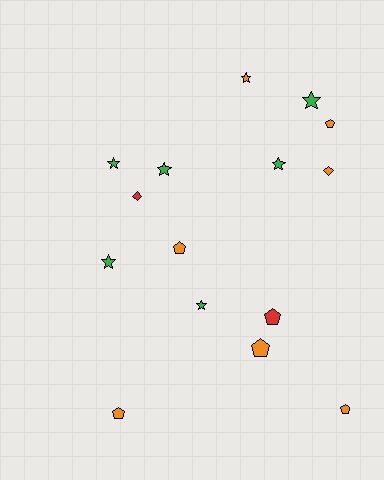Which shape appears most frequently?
Star, with 7 objects.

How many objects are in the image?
There are 15 objects.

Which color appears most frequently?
Orange, with 7 objects.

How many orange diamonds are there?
There is 1 orange diamond.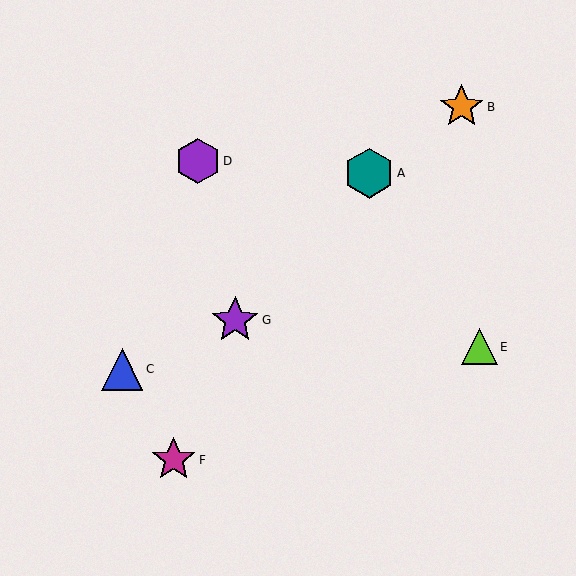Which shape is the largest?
The teal hexagon (labeled A) is the largest.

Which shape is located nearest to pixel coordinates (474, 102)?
The orange star (labeled B) at (462, 107) is nearest to that location.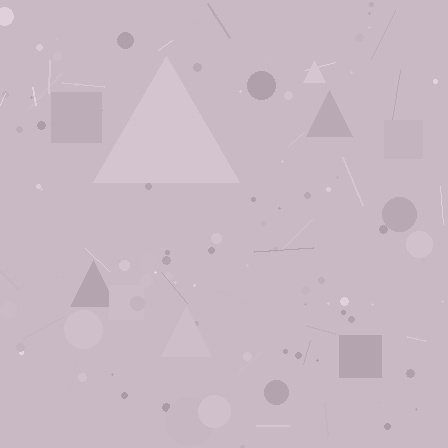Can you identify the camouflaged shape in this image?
The camouflaged shape is a triangle.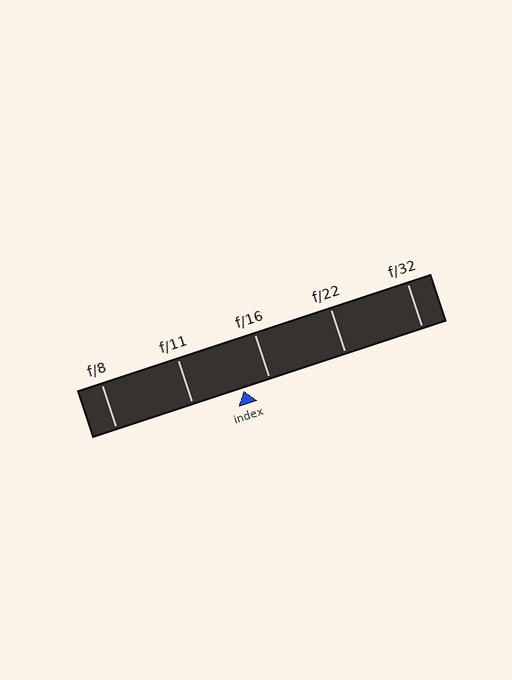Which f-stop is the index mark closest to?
The index mark is closest to f/16.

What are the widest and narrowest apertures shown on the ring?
The widest aperture shown is f/8 and the narrowest is f/32.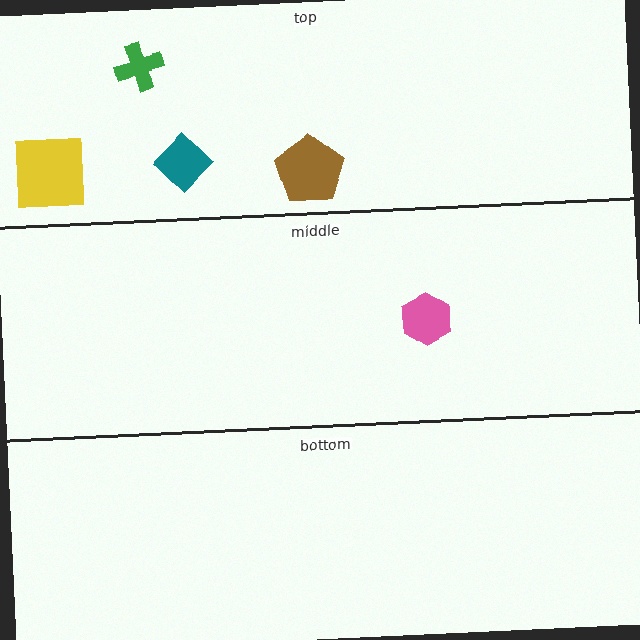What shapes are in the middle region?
The pink hexagon.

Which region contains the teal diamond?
The top region.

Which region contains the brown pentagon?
The top region.